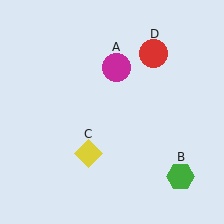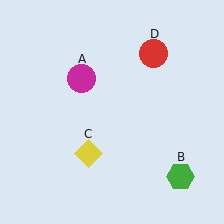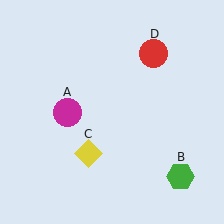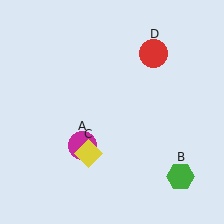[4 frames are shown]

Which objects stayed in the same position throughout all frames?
Green hexagon (object B) and yellow diamond (object C) and red circle (object D) remained stationary.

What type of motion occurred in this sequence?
The magenta circle (object A) rotated counterclockwise around the center of the scene.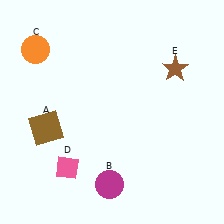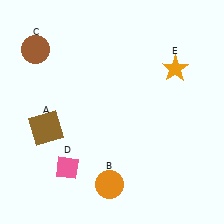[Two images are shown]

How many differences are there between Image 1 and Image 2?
There are 3 differences between the two images.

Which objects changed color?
B changed from magenta to orange. C changed from orange to brown. E changed from brown to orange.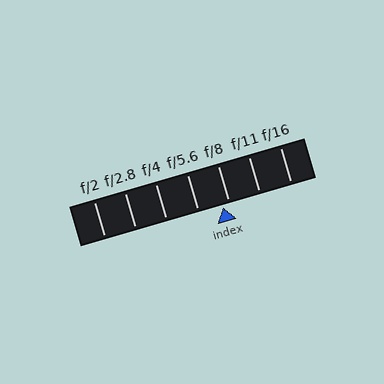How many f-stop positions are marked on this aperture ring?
There are 7 f-stop positions marked.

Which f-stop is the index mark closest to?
The index mark is closest to f/8.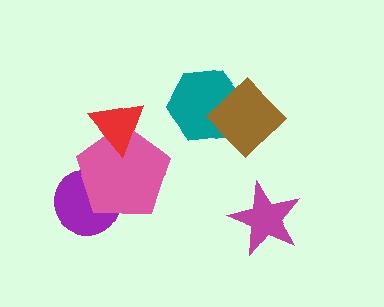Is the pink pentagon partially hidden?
Yes, it is partially covered by another shape.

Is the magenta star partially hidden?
No, no other shape covers it.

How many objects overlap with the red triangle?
1 object overlaps with the red triangle.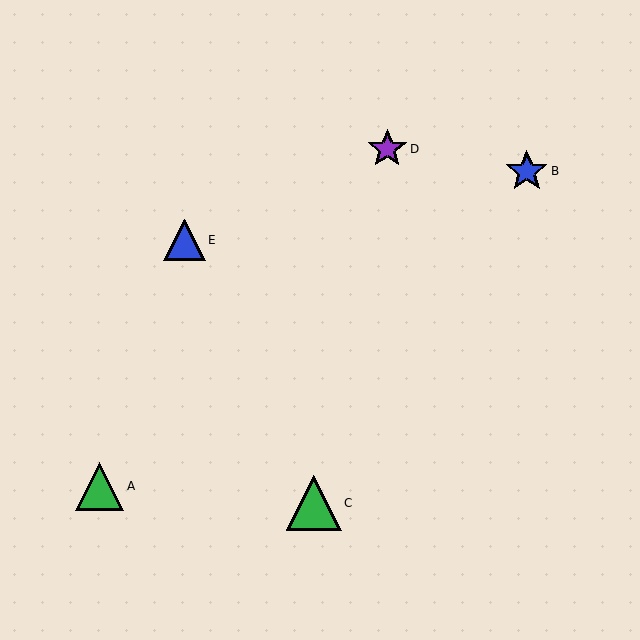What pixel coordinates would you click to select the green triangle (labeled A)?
Click at (99, 486) to select the green triangle A.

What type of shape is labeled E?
Shape E is a blue triangle.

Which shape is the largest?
The green triangle (labeled C) is the largest.